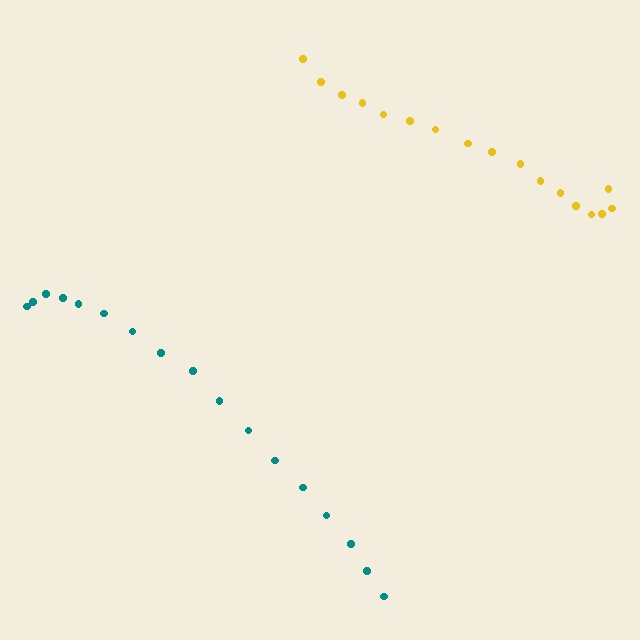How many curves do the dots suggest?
There are 2 distinct paths.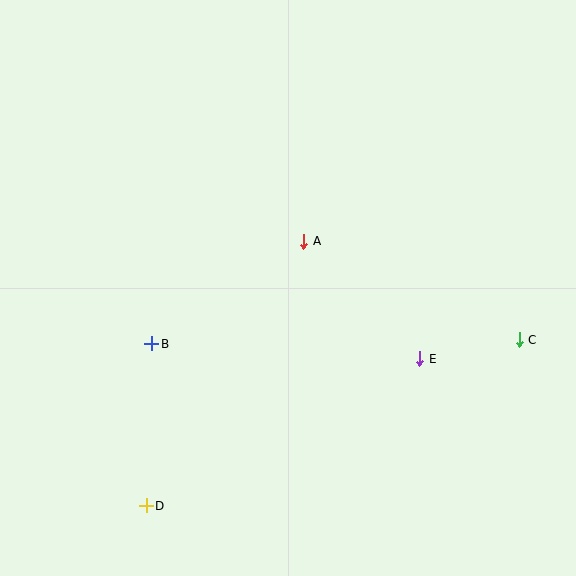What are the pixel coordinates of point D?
Point D is at (146, 506).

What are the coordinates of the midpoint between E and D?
The midpoint between E and D is at (283, 432).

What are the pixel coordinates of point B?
Point B is at (152, 344).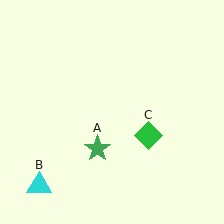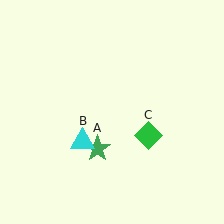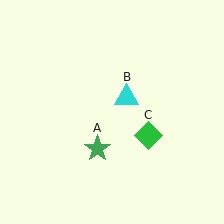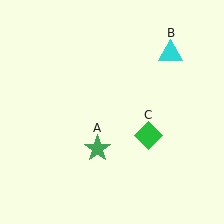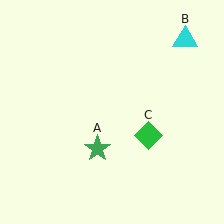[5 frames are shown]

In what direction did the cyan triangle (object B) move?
The cyan triangle (object B) moved up and to the right.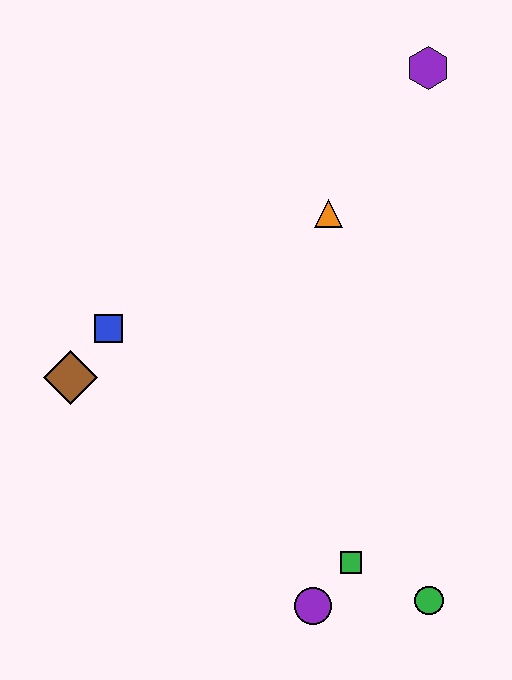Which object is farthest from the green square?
The purple hexagon is farthest from the green square.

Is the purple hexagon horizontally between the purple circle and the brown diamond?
No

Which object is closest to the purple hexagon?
The orange triangle is closest to the purple hexagon.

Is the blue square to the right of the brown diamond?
Yes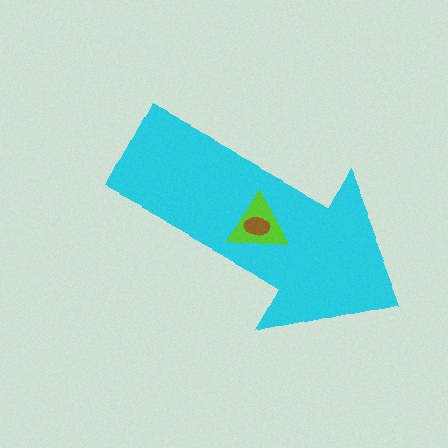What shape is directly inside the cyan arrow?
The lime triangle.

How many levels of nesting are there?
3.